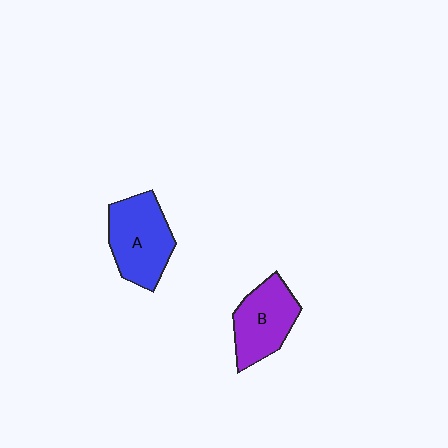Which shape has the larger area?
Shape A (blue).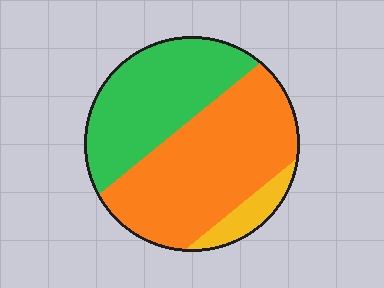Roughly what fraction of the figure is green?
Green covers 38% of the figure.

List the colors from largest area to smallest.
From largest to smallest: orange, green, yellow.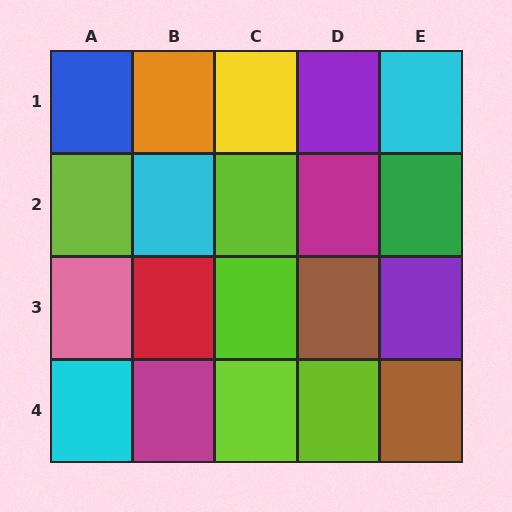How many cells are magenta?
2 cells are magenta.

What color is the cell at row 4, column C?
Lime.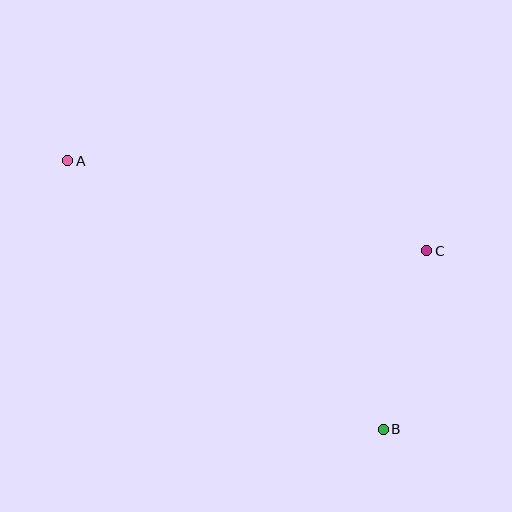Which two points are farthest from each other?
Points A and B are farthest from each other.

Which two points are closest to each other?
Points B and C are closest to each other.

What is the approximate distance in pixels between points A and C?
The distance between A and C is approximately 370 pixels.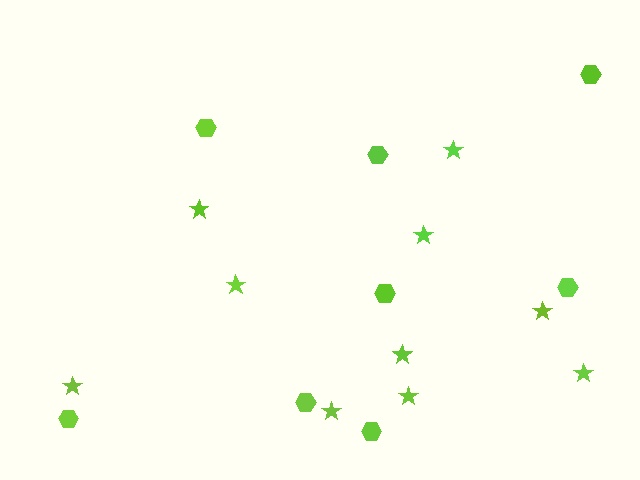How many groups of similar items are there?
There are 2 groups: one group of hexagons (8) and one group of stars (10).